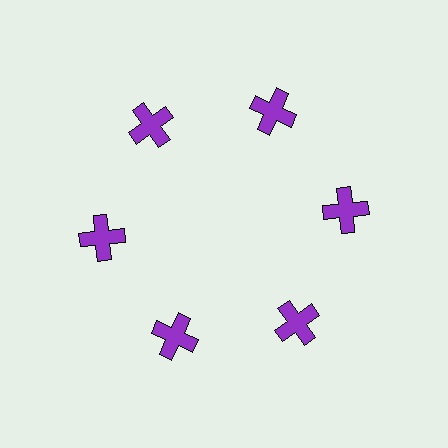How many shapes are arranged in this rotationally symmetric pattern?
There are 6 shapes, arranged in 6 groups of 1.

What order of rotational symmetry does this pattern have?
This pattern has 6-fold rotational symmetry.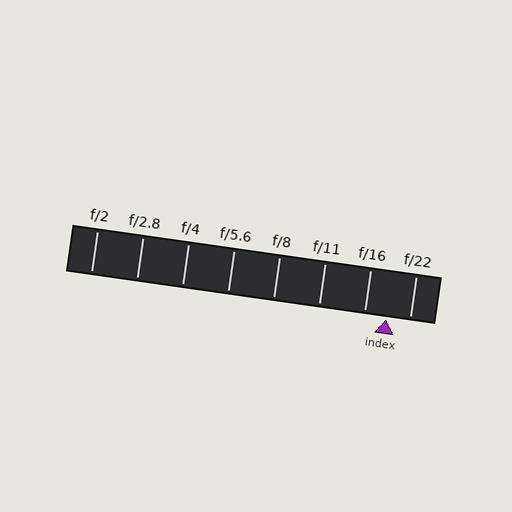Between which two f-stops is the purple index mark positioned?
The index mark is between f/16 and f/22.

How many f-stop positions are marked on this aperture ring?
There are 8 f-stop positions marked.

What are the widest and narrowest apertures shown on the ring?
The widest aperture shown is f/2 and the narrowest is f/22.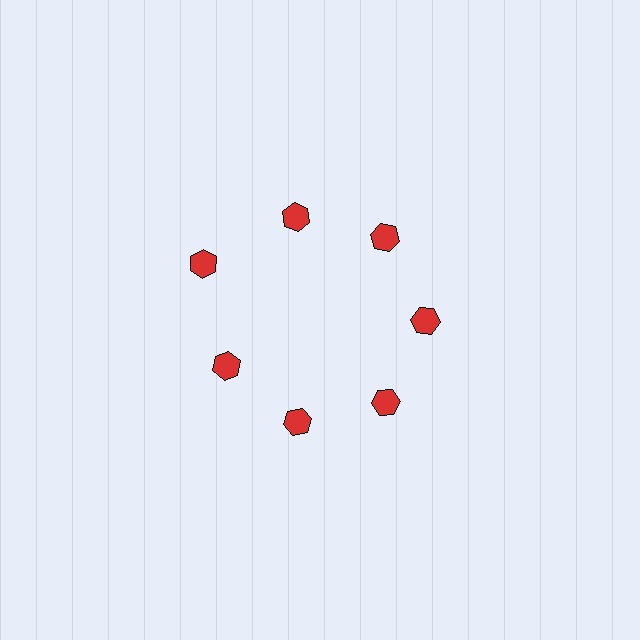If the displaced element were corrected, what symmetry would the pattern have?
It would have 7-fold rotational symmetry — the pattern would map onto itself every 51 degrees.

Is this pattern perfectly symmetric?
No. The 7 red hexagons are arranged in a ring, but one element near the 10 o'clock position is pushed outward from the center, breaking the 7-fold rotational symmetry.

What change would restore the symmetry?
The symmetry would be restored by moving it inward, back onto the ring so that all 7 hexagons sit at equal angles and equal distance from the center.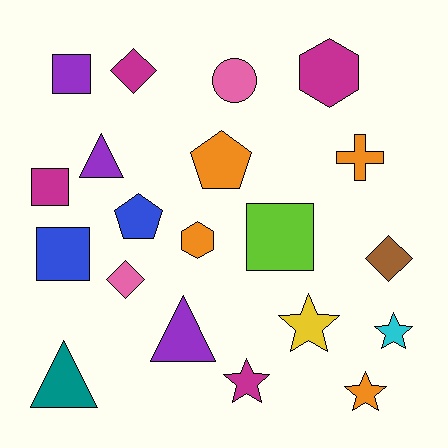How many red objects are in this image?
There are no red objects.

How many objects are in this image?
There are 20 objects.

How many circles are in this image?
There is 1 circle.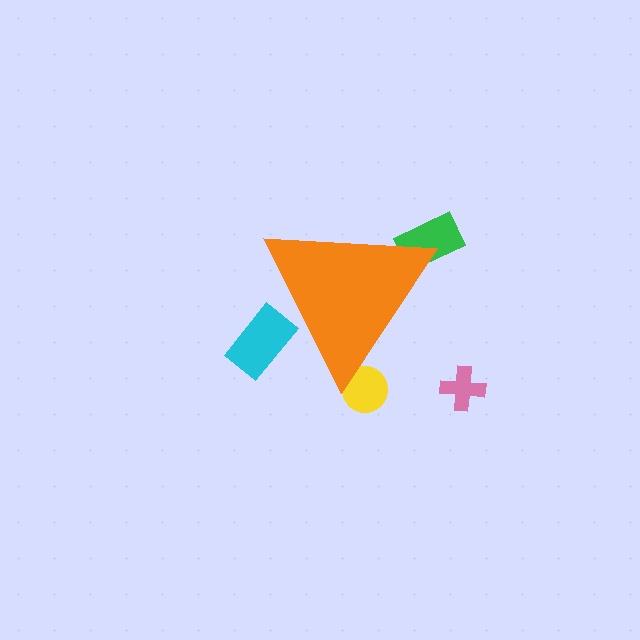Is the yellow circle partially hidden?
Yes, the yellow circle is partially hidden behind the orange triangle.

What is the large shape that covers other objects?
An orange triangle.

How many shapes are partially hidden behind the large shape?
3 shapes are partially hidden.